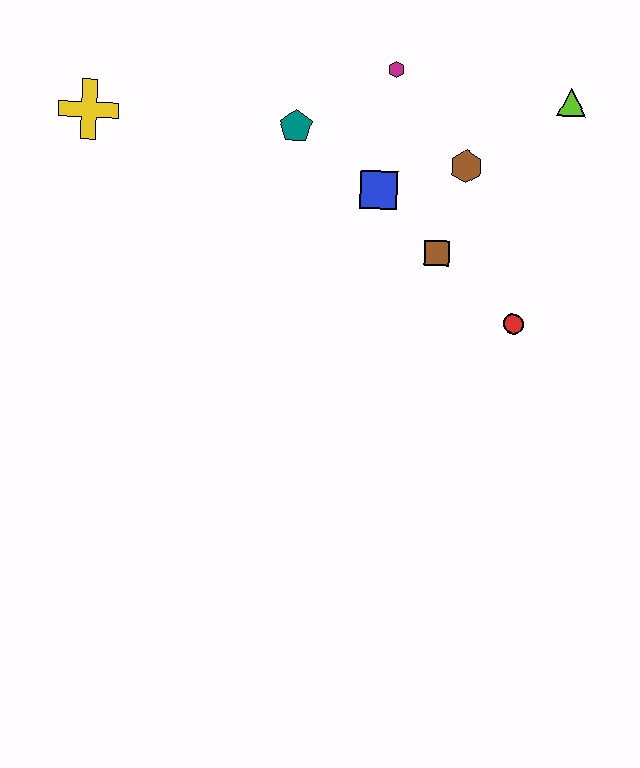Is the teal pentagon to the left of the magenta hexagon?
Yes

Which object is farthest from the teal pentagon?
The red circle is farthest from the teal pentagon.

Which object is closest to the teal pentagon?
The blue square is closest to the teal pentagon.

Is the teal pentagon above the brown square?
Yes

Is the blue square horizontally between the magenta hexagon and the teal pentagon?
Yes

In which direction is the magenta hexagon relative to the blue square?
The magenta hexagon is above the blue square.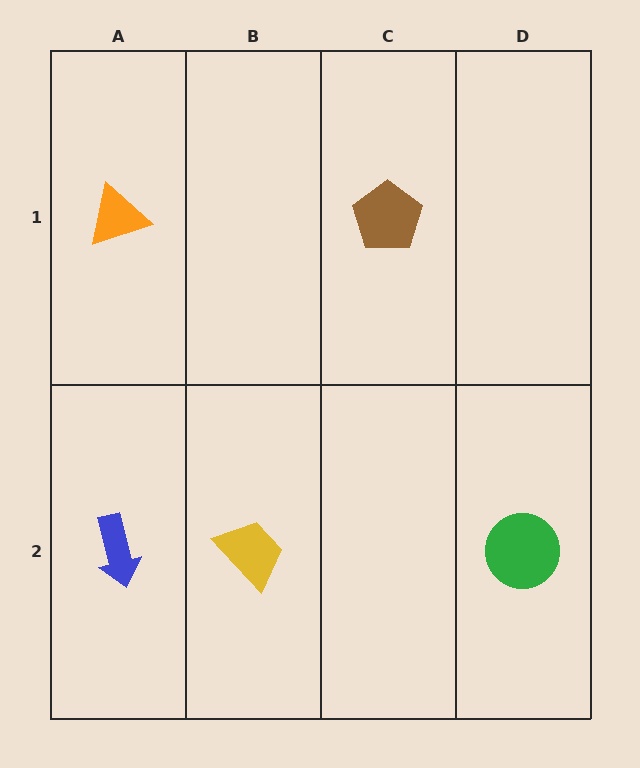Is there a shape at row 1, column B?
No, that cell is empty.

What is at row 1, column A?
An orange triangle.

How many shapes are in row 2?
3 shapes.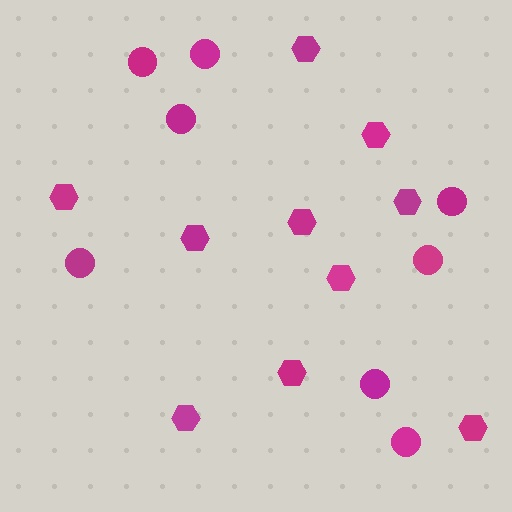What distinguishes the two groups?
There are 2 groups: one group of hexagons (10) and one group of circles (8).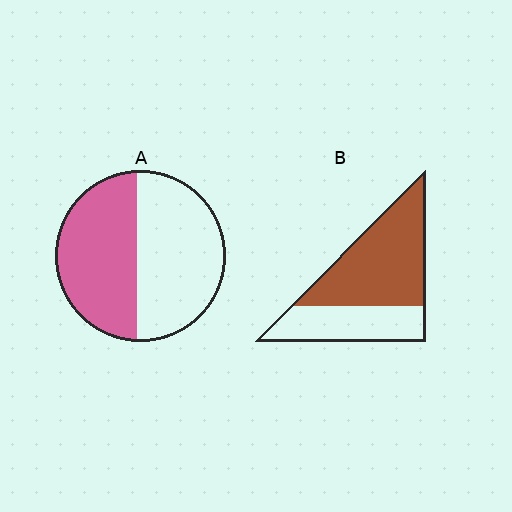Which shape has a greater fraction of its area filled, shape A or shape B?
Shape B.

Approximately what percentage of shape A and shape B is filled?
A is approximately 45% and B is approximately 65%.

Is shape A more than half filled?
Roughly half.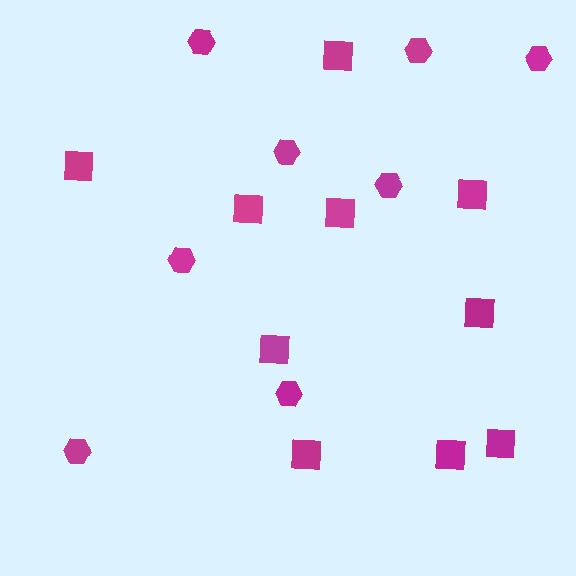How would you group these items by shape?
There are 2 groups: one group of hexagons (8) and one group of squares (10).